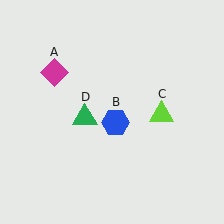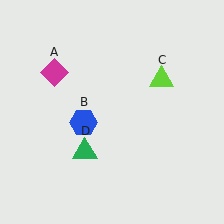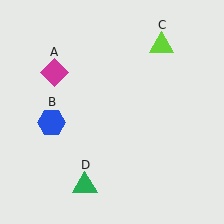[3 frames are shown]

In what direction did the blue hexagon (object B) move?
The blue hexagon (object B) moved left.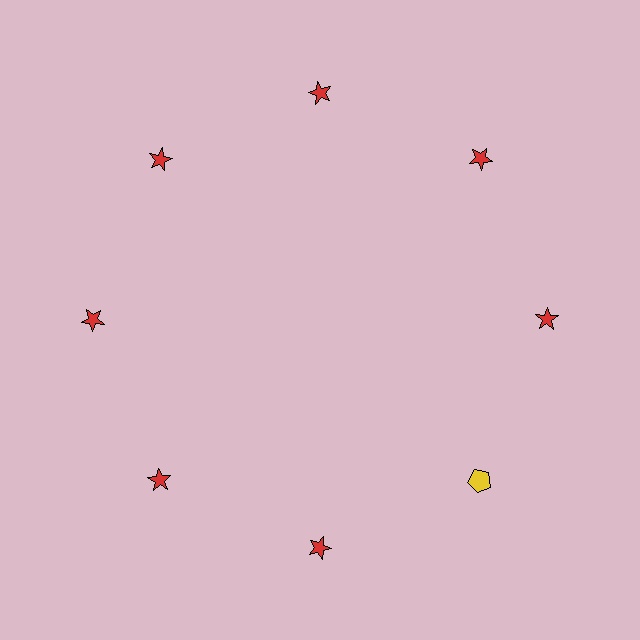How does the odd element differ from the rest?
It differs in both color (yellow instead of red) and shape (pentagon instead of star).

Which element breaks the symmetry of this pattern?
The yellow pentagon at roughly the 4 o'clock position breaks the symmetry. All other shapes are red stars.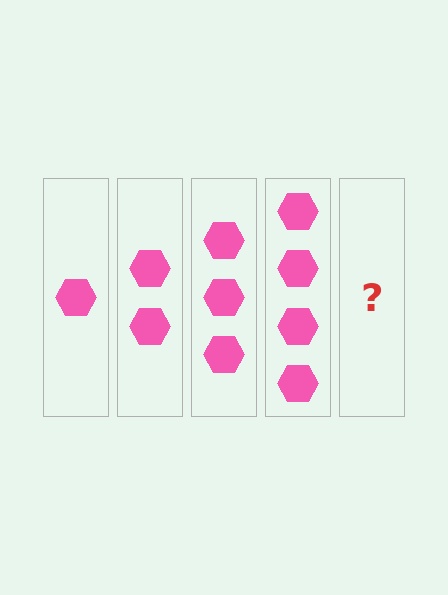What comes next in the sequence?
The next element should be 5 hexagons.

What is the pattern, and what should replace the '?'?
The pattern is that each step adds one more hexagon. The '?' should be 5 hexagons.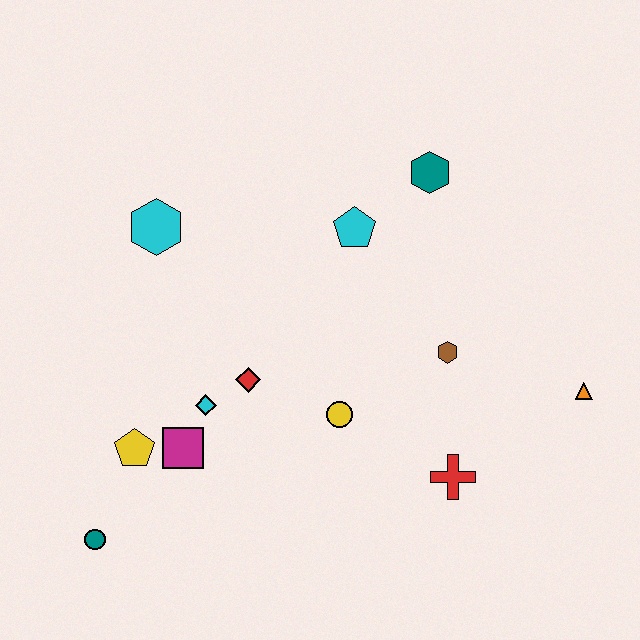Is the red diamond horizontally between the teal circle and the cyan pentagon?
Yes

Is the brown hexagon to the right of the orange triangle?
No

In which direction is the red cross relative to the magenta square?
The red cross is to the right of the magenta square.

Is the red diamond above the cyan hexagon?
No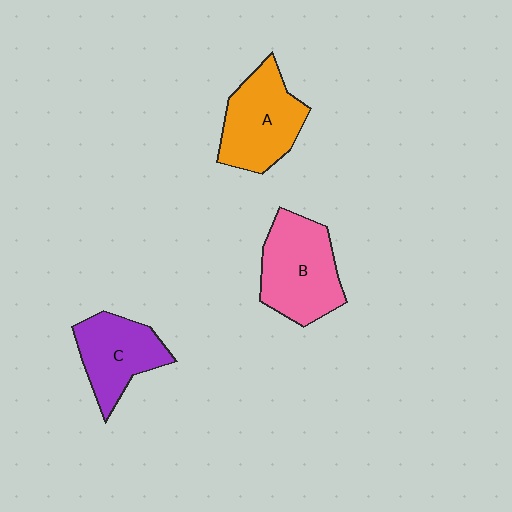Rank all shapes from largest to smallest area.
From largest to smallest: B (pink), A (orange), C (purple).